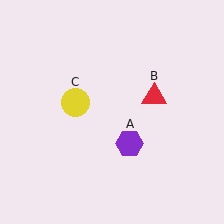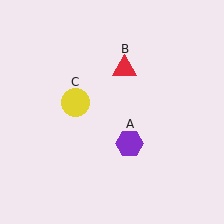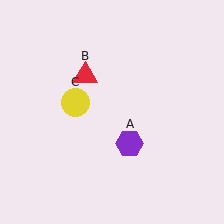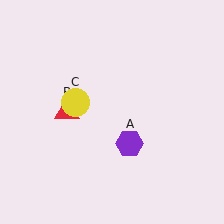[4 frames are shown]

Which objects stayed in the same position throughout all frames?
Purple hexagon (object A) and yellow circle (object C) remained stationary.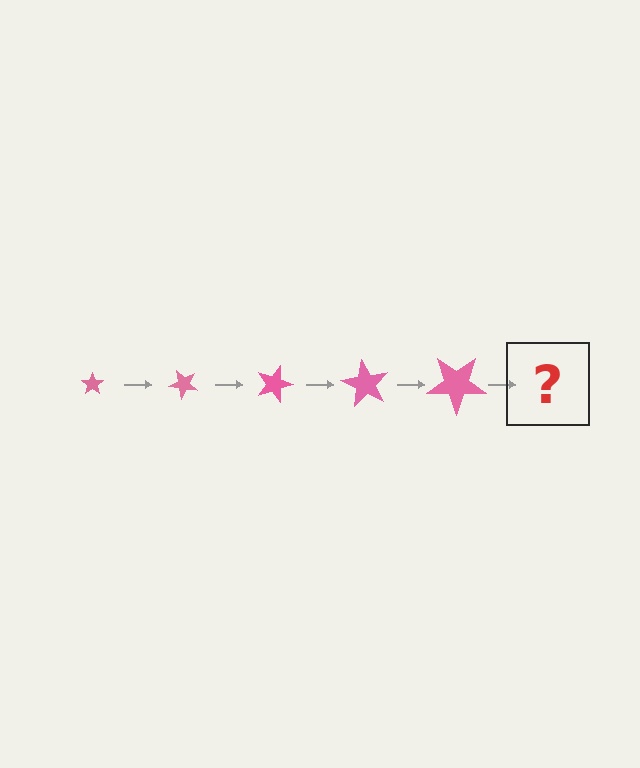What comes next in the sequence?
The next element should be a star, larger than the previous one and rotated 225 degrees from the start.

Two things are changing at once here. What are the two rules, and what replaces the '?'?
The two rules are that the star grows larger each step and it rotates 45 degrees each step. The '?' should be a star, larger than the previous one and rotated 225 degrees from the start.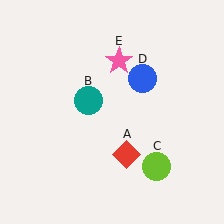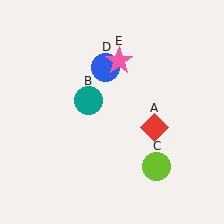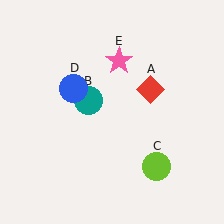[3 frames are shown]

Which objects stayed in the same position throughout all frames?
Teal circle (object B) and lime circle (object C) and pink star (object E) remained stationary.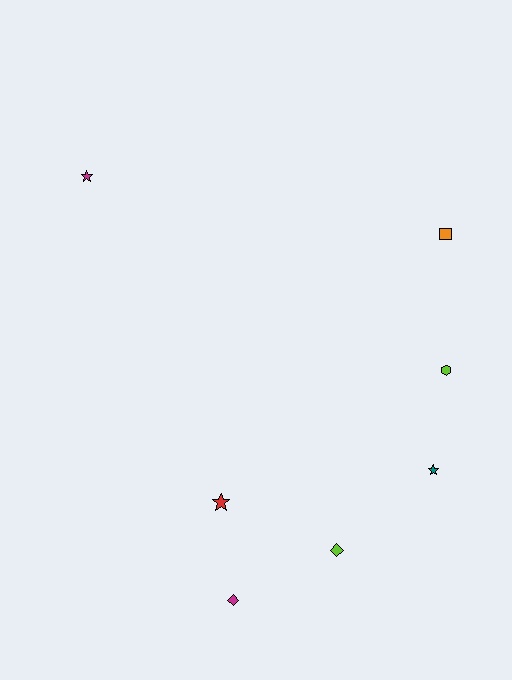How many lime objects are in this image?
There are 2 lime objects.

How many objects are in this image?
There are 7 objects.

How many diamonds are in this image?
There are 2 diamonds.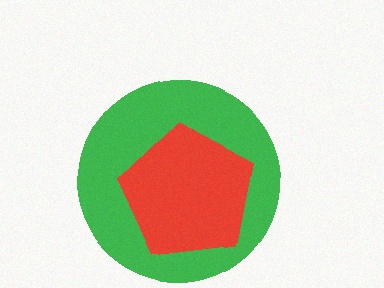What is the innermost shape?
The red pentagon.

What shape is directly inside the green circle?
The red pentagon.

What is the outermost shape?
The green circle.